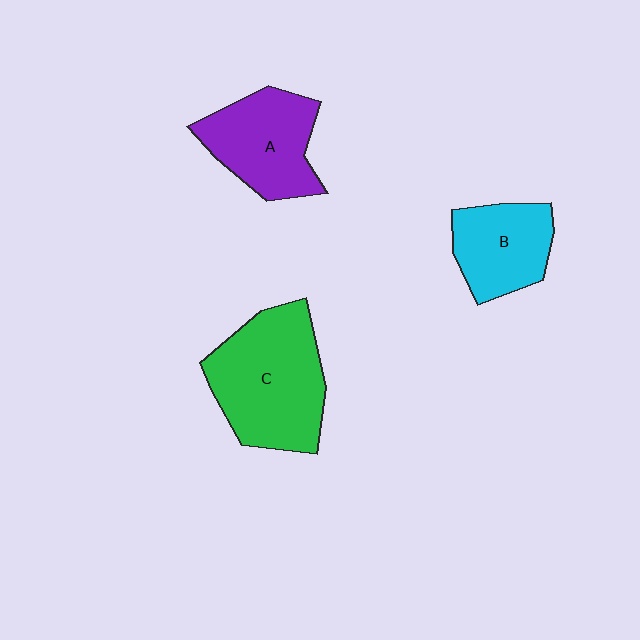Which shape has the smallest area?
Shape B (cyan).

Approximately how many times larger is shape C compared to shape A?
Approximately 1.4 times.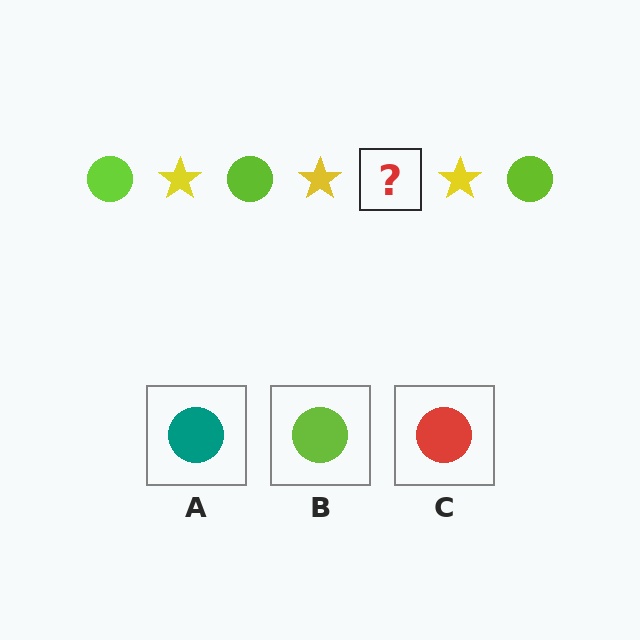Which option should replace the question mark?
Option B.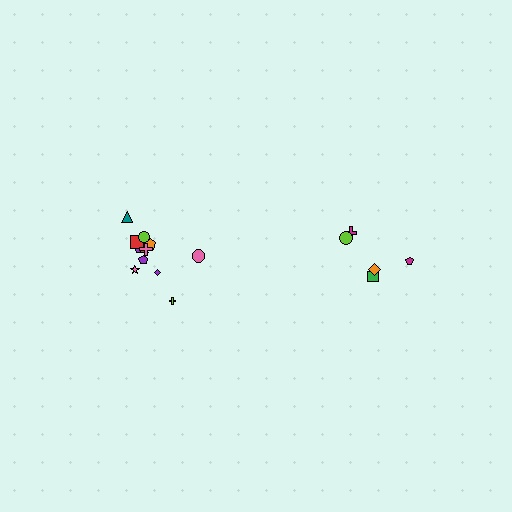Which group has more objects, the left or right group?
The left group.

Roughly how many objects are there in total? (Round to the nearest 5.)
Roughly 15 objects in total.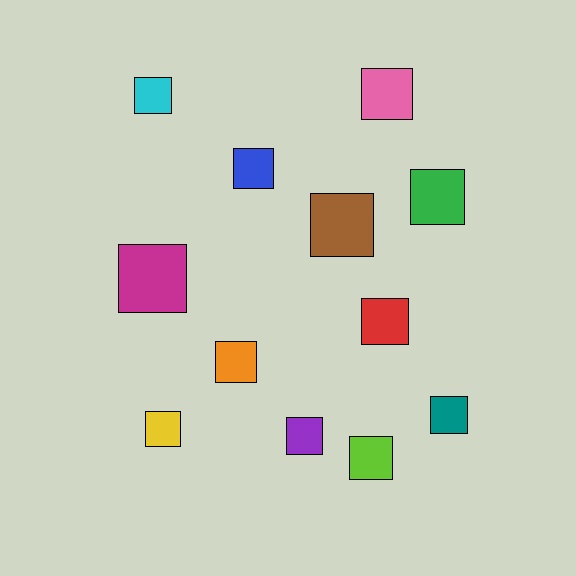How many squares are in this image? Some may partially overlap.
There are 12 squares.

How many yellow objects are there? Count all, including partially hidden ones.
There is 1 yellow object.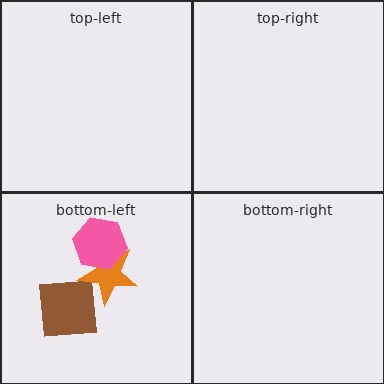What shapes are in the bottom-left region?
The brown square, the orange star, the pink hexagon.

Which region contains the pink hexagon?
The bottom-left region.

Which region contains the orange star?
The bottom-left region.